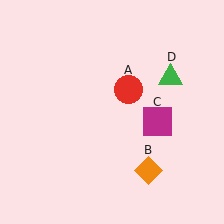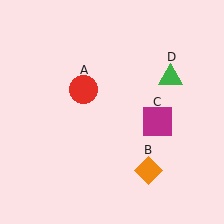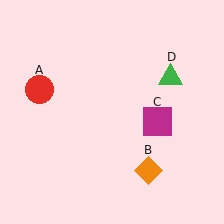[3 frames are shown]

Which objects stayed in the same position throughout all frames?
Orange diamond (object B) and magenta square (object C) and green triangle (object D) remained stationary.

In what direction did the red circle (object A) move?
The red circle (object A) moved left.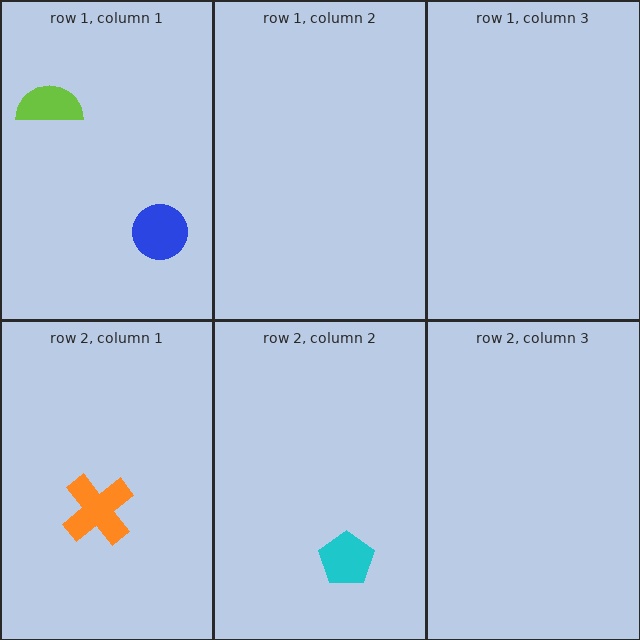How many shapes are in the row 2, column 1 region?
1.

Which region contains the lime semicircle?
The row 1, column 1 region.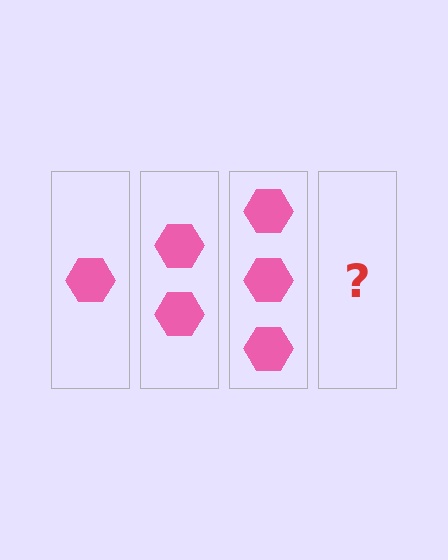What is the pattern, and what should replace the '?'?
The pattern is that each step adds one more hexagon. The '?' should be 4 hexagons.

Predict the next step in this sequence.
The next step is 4 hexagons.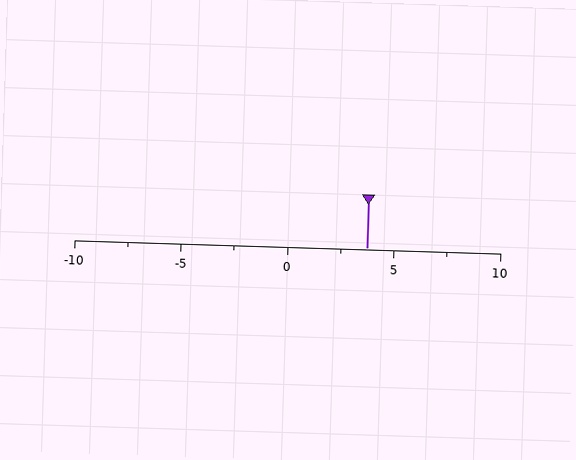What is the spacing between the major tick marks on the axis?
The major ticks are spaced 5 apart.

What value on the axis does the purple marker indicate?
The marker indicates approximately 3.8.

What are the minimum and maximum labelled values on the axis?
The axis runs from -10 to 10.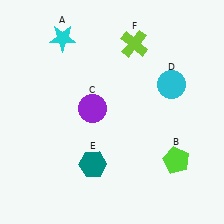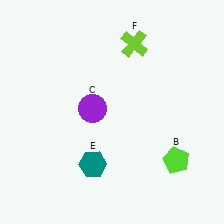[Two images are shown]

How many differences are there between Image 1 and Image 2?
There are 2 differences between the two images.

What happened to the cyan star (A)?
The cyan star (A) was removed in Image 2. It was in the top-left area of Image 1.